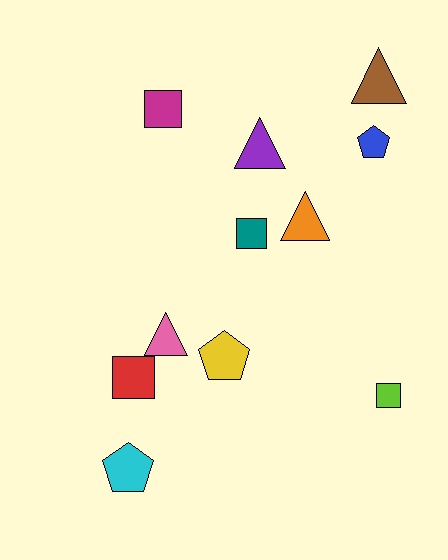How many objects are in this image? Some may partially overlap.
There are 11 objects.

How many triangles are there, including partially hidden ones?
There are 4 triangles.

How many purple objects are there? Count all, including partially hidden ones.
There is 1 purple object.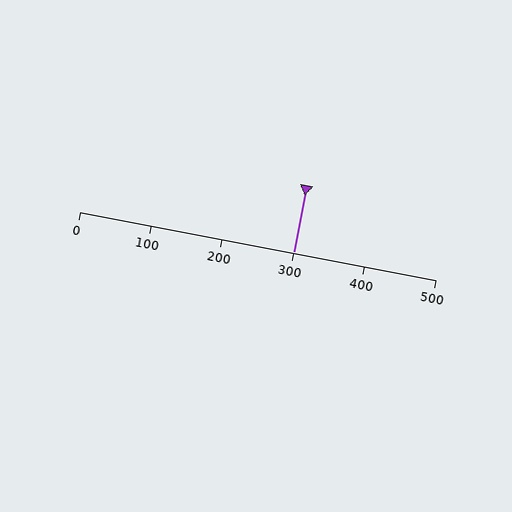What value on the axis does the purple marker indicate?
The marker indicates approximately 300.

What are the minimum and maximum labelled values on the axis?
The axis runs from 0 to 500.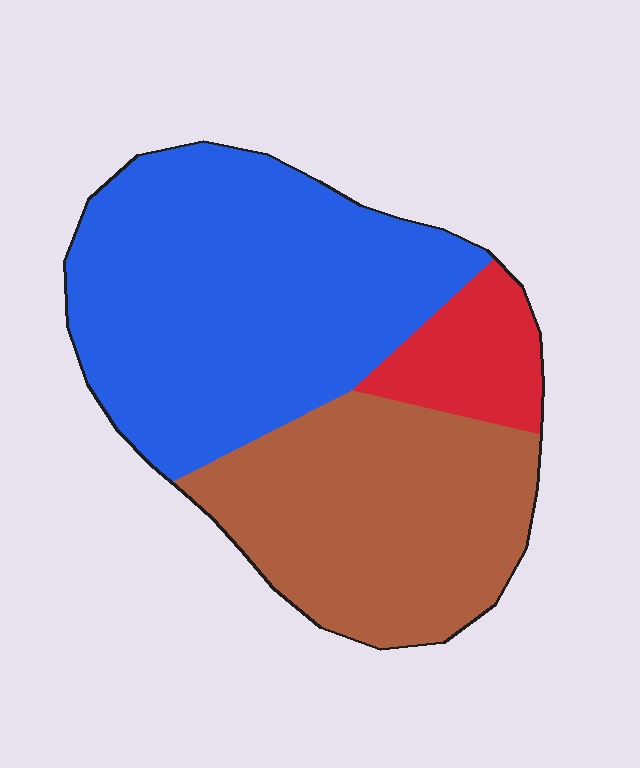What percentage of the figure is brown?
Brown takes up about three eighths (3/8) of the figure.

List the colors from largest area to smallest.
From largest to smallest: blue, brown, red.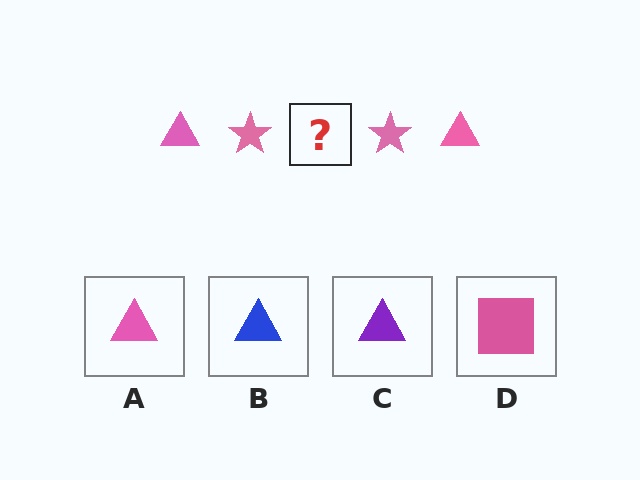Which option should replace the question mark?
Option A.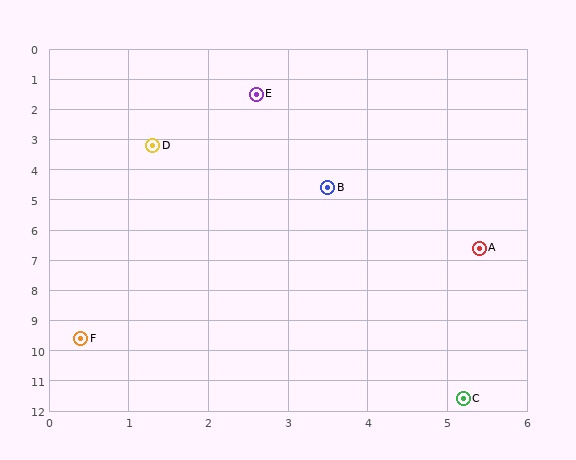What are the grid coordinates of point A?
Point A is at approximately (5.4, 6.6).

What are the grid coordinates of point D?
Point D is at approximately (1.3, 3.2).